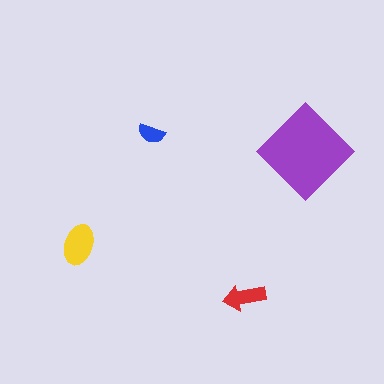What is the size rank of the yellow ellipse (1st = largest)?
2nd.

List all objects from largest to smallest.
The purple diamond, the yellow ellipse, the red arrow, the blue semicircle.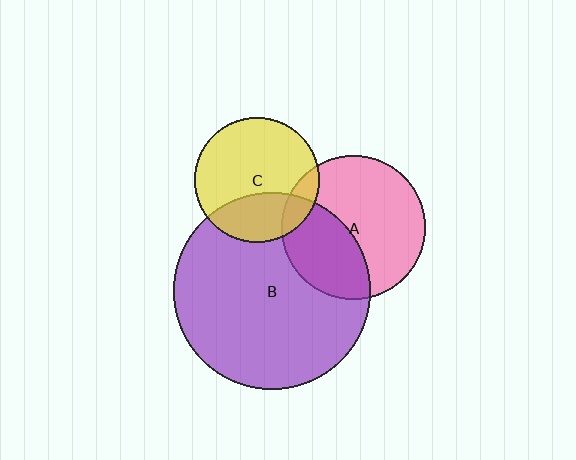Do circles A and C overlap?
Yes.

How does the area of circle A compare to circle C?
Approximately 1.3 times.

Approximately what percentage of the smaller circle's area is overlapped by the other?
Approximately 10%.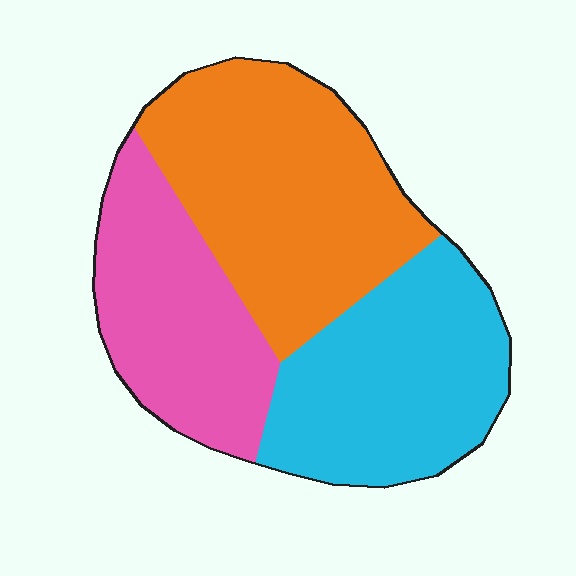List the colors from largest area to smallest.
From largest to smallest: orange, cyan, pink.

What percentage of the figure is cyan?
Cyan takes up about one third (1/3) of the figure.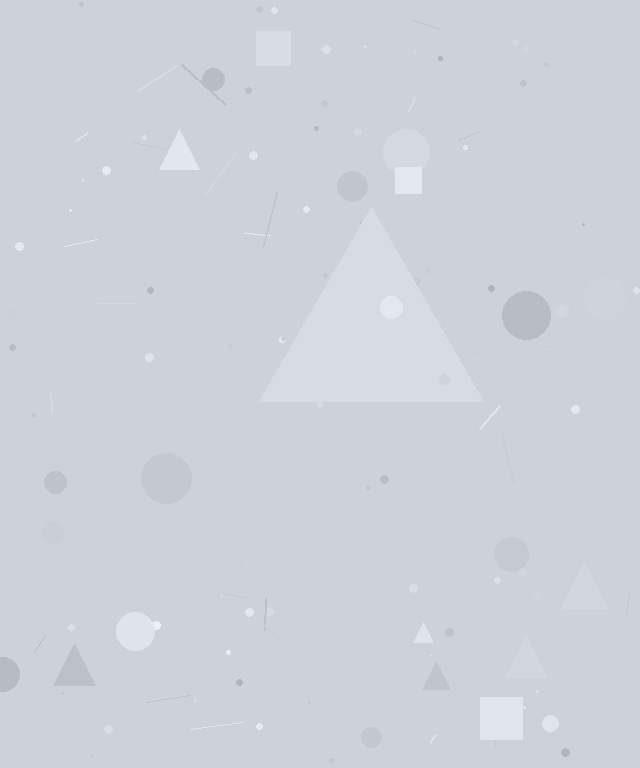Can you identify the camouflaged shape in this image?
The camouflaged shape is a triangle.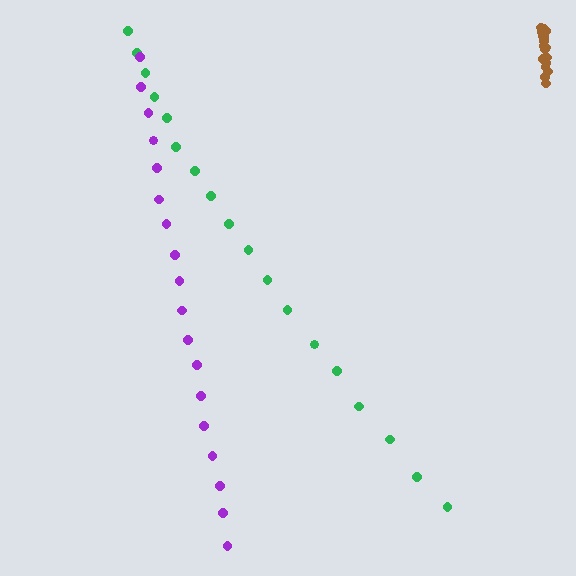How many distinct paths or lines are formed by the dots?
There are 3 distinct paths.